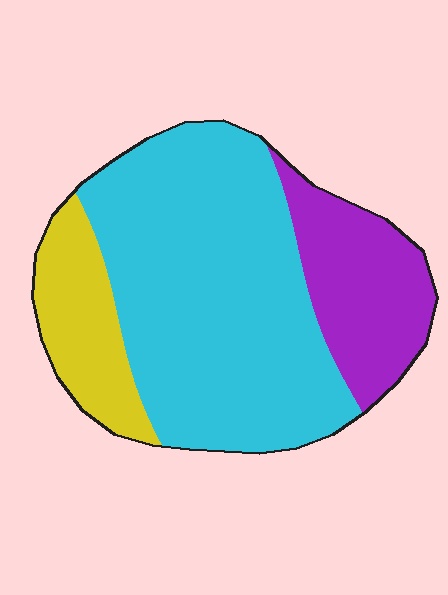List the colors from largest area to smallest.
From largest to smallest: cyan, purple, yellow.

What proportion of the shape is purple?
Purple covers 22% of the shape.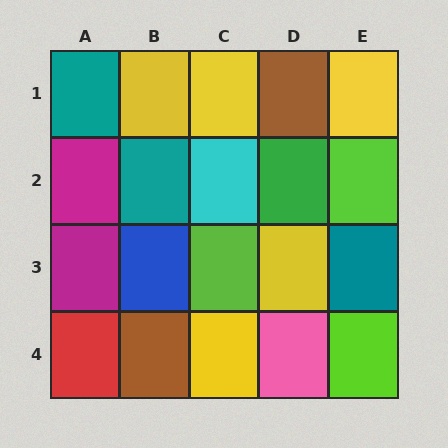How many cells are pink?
1 cell is pink.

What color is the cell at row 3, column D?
Yellow.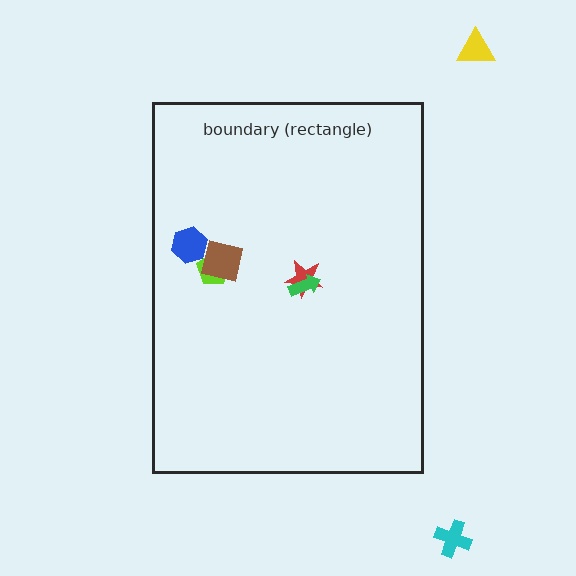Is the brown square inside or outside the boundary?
Inside.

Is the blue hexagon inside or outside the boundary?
Inside.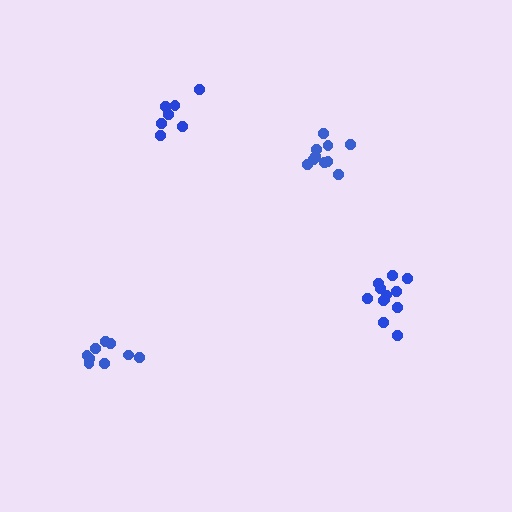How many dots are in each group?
Group 1: 7 dots, Group 2: 10 dots, Group 3: 9 dots, Group 4: 12 dots (38 total).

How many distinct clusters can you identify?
There are 4 distinct clusters.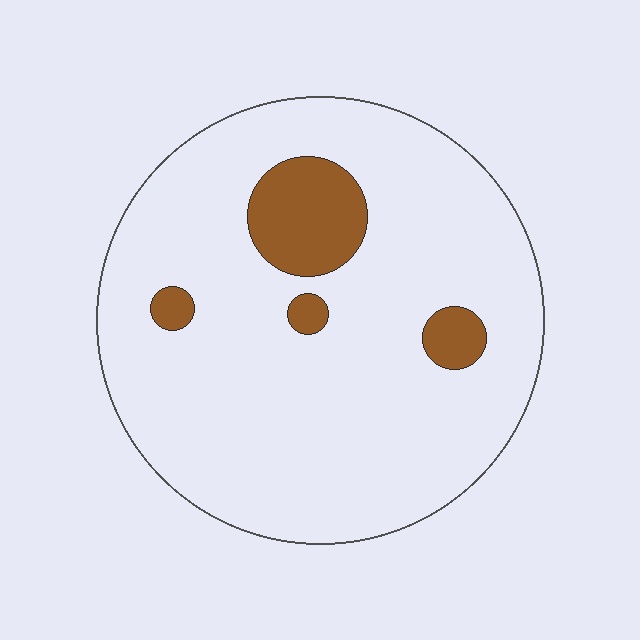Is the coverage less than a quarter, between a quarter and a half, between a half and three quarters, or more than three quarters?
Less than a quarter.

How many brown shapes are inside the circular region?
4.